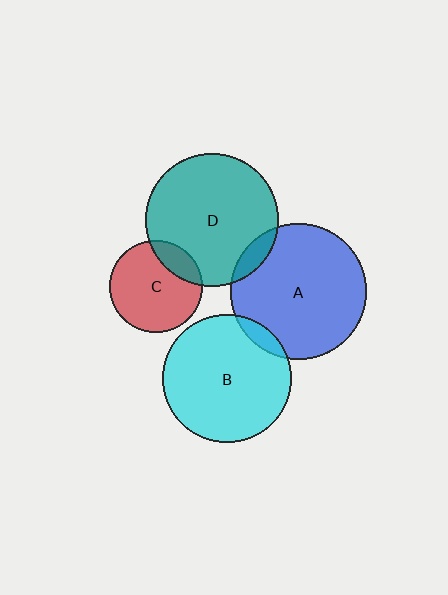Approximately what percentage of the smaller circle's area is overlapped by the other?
Approximately 5%.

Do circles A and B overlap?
Yes.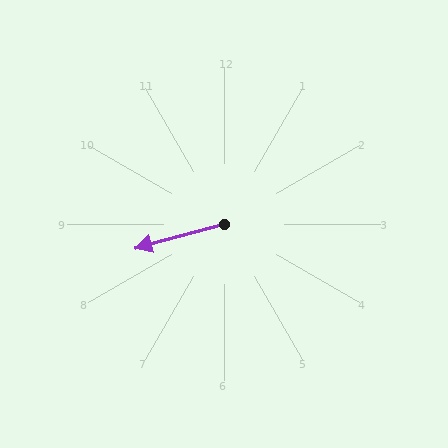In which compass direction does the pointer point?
West.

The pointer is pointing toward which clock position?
Roughly 8 o'clock.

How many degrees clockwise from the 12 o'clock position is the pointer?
Approximately 255 degrees.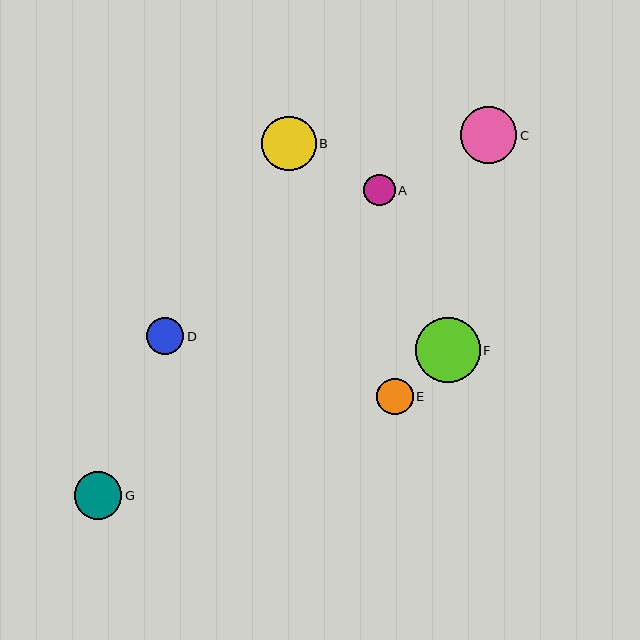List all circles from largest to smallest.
From largest to smallest: F, C, B, G, D, E, A.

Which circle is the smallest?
Circle A is the smallest with a size of approximately 32 pixels.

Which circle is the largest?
Circle F is the largest with a size of approximately 64 pixels.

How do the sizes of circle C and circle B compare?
Circle C and circle B are approximately the same size.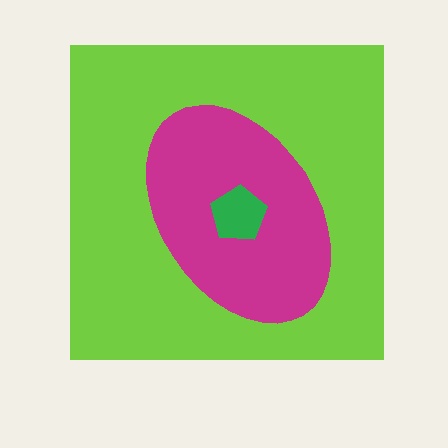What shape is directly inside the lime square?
The magenta ellipse.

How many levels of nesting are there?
3.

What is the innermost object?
The green pentagon.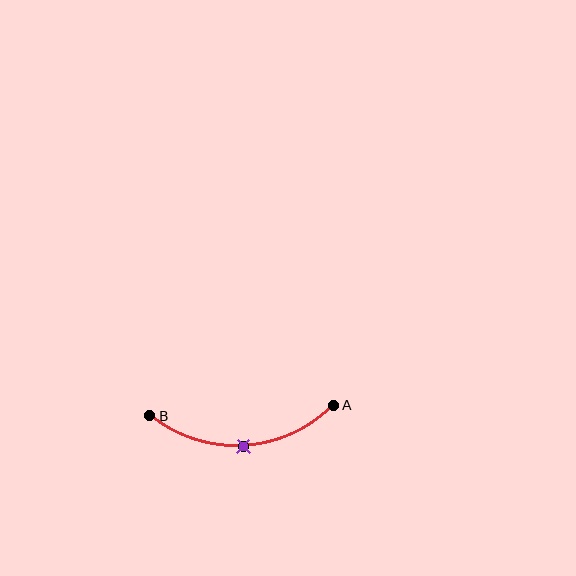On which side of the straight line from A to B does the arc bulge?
The arc bulges below the straight line connecting A and B.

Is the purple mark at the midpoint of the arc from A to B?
Yes. The purple mark lies on the arc at equal arc-length from both A and B — it is the arc midpoint.